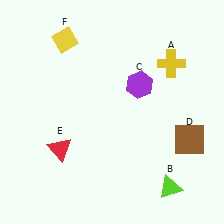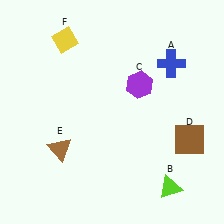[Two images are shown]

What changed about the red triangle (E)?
In Image 1, E is red. In Image 2, it changed to brown.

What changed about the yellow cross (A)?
In Image 1, A is yellow. In Image 2, it changed to blue.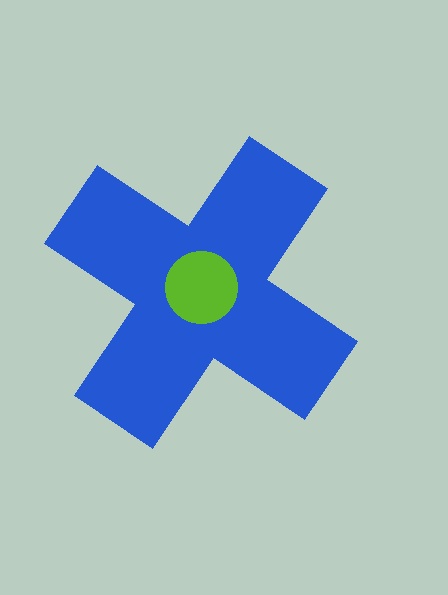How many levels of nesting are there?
2.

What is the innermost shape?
The lime circle.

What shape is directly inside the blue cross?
The lime circle.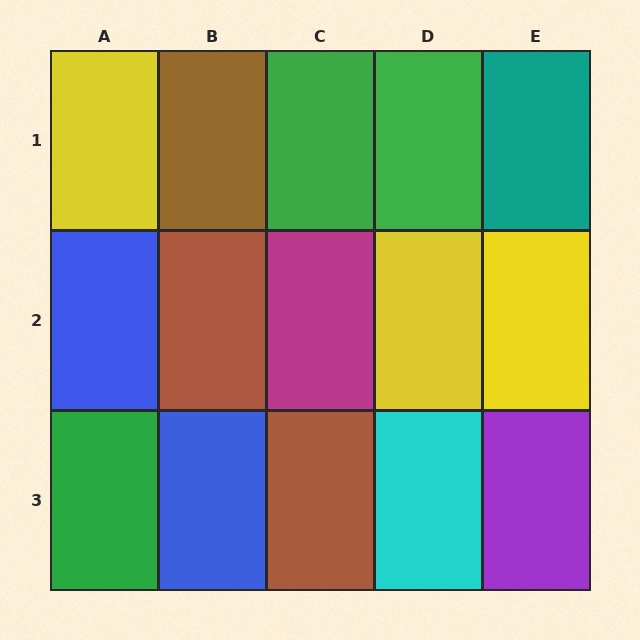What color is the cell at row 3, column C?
Brown.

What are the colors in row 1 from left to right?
Yellow, brown, green, green, teal.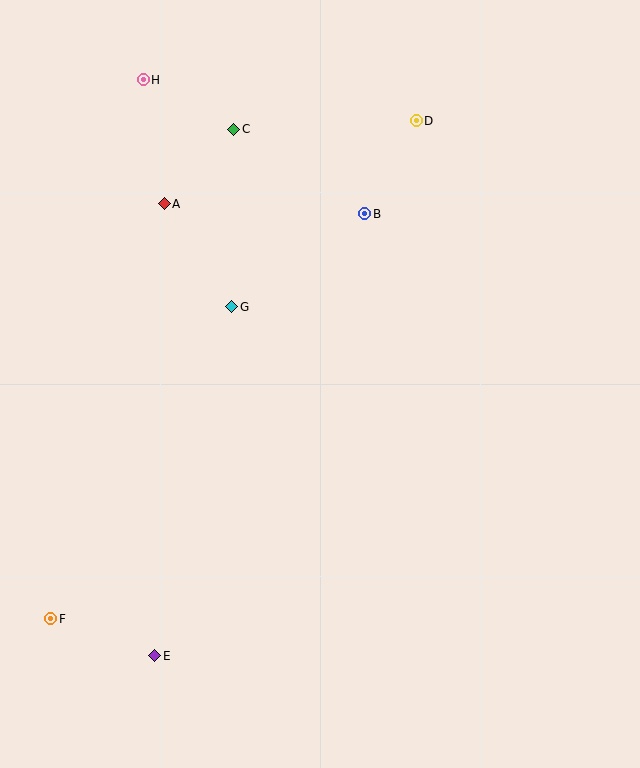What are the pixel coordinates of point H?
Point H is at (143, 80).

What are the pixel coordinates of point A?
Point A is at (164, 204).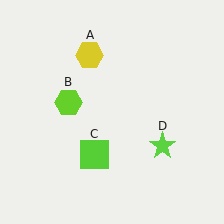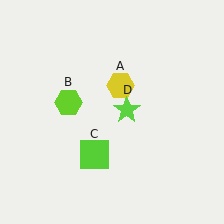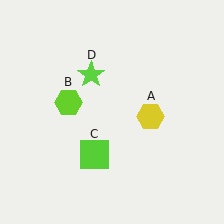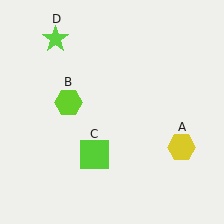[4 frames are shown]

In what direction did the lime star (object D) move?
The lime star (object D) moved up and to the left.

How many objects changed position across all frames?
2 objects changed position: yellow hexagon (object A), lime star (object D).